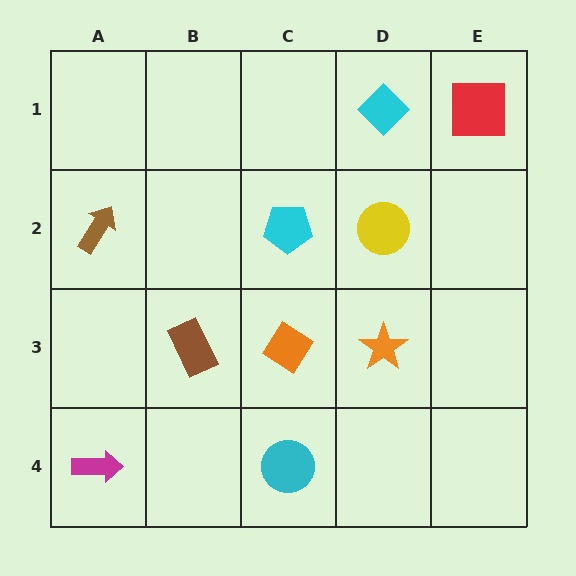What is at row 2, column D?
A yellow circle.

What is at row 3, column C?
An orange diamond.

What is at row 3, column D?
An orange star.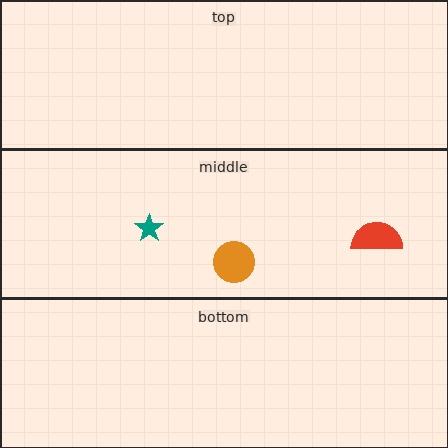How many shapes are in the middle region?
3.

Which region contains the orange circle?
The middle region.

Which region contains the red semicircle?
The middle region.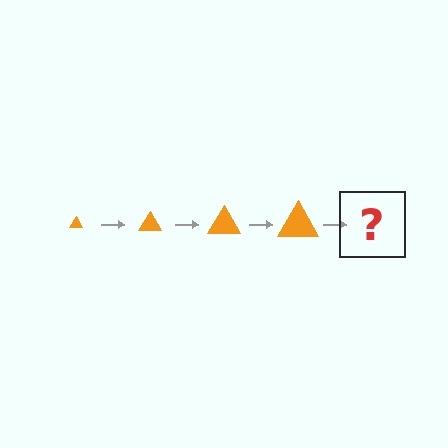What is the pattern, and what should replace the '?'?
The pattern is that the triangle gets progressively larger each step. The '?' should be an orange triangle, larger than the previous one.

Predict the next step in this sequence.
The next step is an orange triangle, larger than the previous one.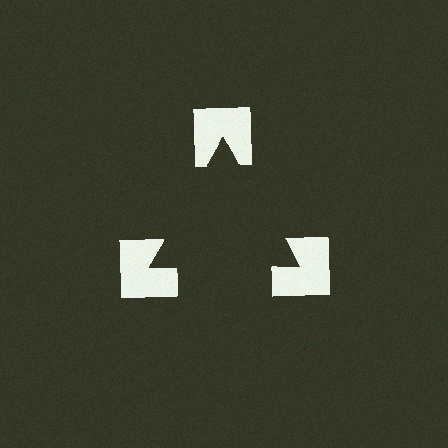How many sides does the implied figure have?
3 sides.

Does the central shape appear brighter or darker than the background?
It typically appears slightly darker than the background, even though no actual brightness change is drawn.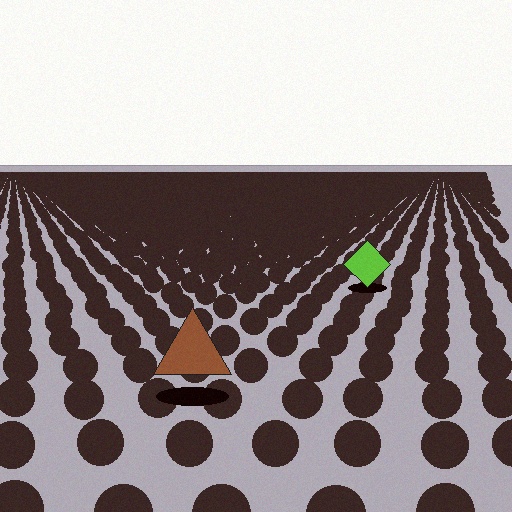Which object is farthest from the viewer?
The lime diamond is farthest from the viewer. It appears smaller and the ground texture around it is denser.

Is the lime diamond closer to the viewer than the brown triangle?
No. The brown triangle is closer — you can tell from the texture gradient: the ground texture is coarser near it.